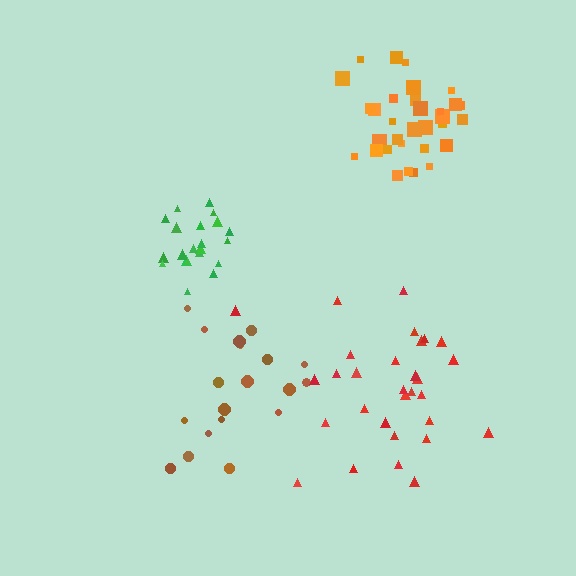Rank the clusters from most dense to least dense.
green, orange, red, brown.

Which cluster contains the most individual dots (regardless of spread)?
Orange (33).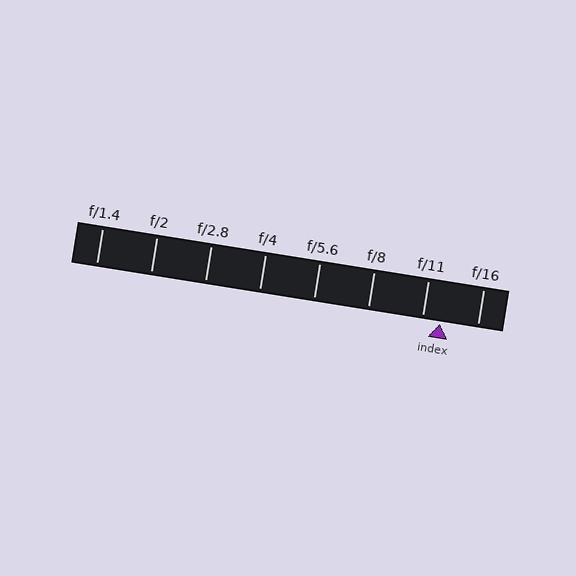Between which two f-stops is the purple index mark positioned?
The index mark is between f/11 and f/16.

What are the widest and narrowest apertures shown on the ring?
The widest aperture shown is f/1.4 and the narrowest is f/16.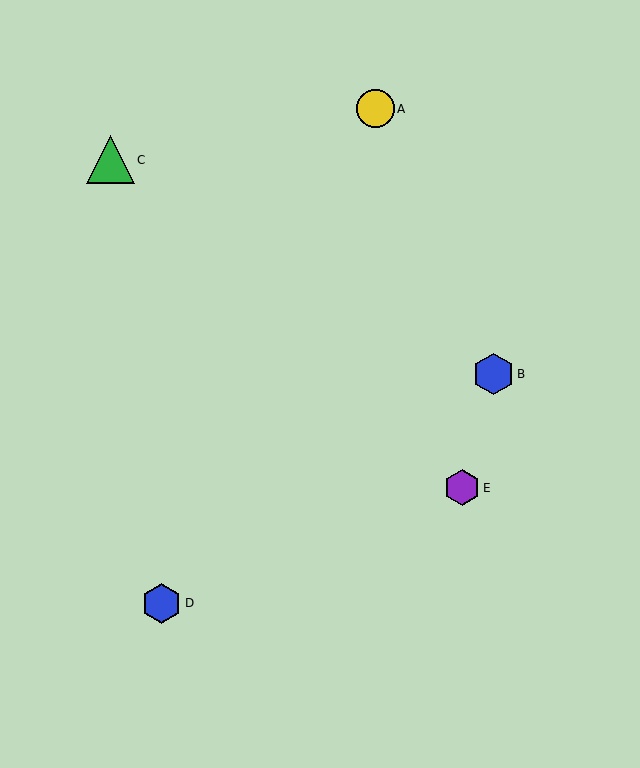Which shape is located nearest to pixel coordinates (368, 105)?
The yellow circle (labeled A) at (375, 109) is nearest to that location.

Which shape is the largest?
The green triangle (labeled C) is the largest.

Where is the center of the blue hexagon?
The center of the blue hexagon is at (494, 374).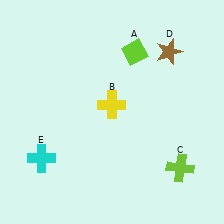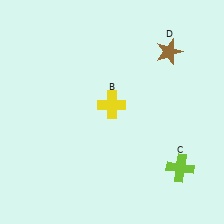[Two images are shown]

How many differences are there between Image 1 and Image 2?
There are 2 differences between the two images.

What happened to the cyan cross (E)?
The cyan cross (E) was removed in Image 2. It was in the bottom-left area of Image 1.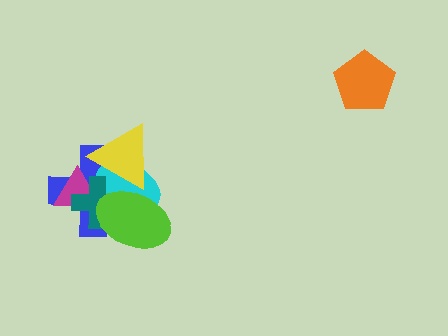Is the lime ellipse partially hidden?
Yes, it is partially covered by another shape.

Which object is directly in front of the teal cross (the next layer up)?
The lime ellipse is directly in front of the teal cross.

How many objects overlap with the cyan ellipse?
5 objects overlap with the cyan ellipse.